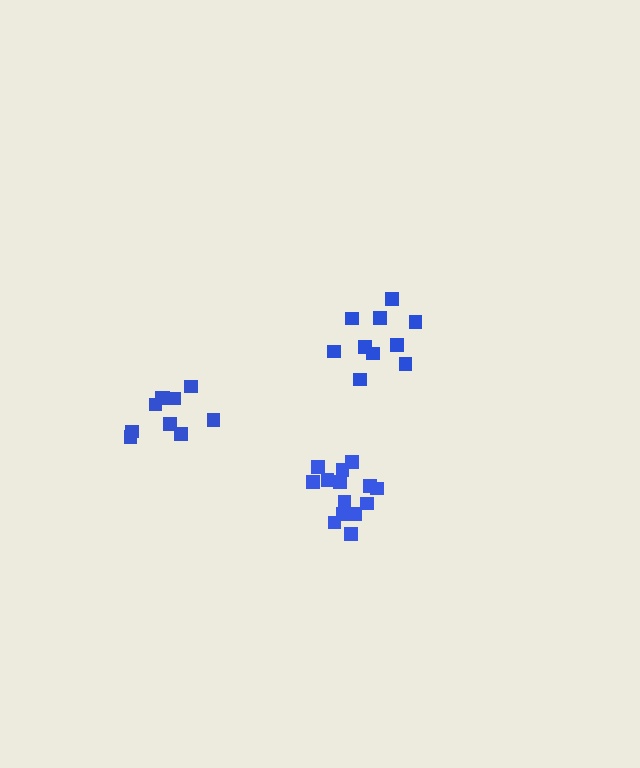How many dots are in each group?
Group 1: 10 dots, Group 2: 10 dots, Group 3: 14 dots (34 total).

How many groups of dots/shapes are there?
There are 3 groups.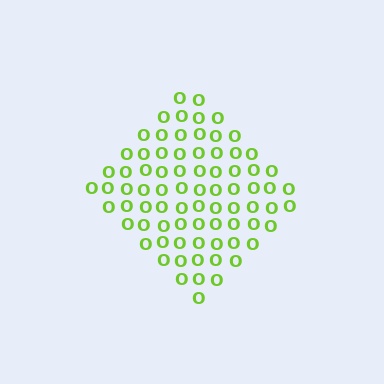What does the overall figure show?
The overall figure shows a diamond.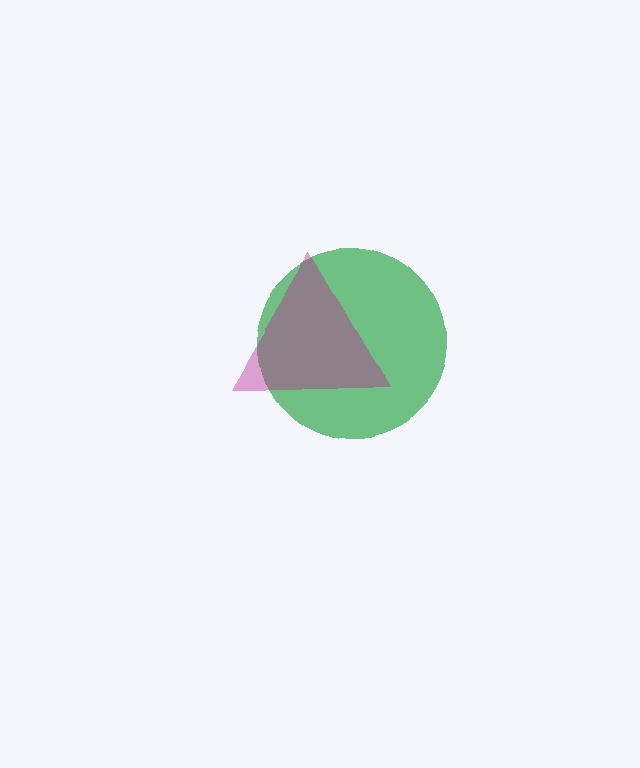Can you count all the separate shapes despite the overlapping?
Yes, there are 2 separate shapes.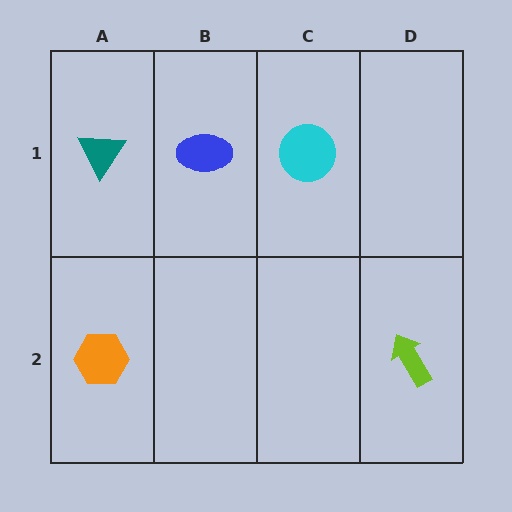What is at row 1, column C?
A cyan circle.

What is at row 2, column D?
A lime arrow.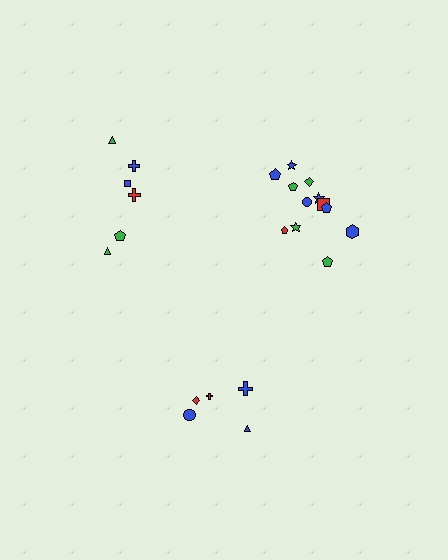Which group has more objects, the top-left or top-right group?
The top-right group.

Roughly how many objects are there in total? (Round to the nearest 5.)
Roughly 25 objects in total.